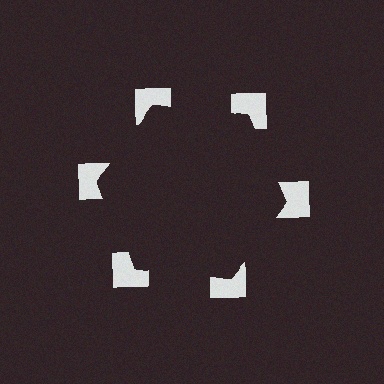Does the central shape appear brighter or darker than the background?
It typically appears slightly darker than the background, even though no actual brightness change is drawn.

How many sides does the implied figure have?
6 sides.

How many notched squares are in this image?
There are 6 — one at each vertex of the illusory hexagon.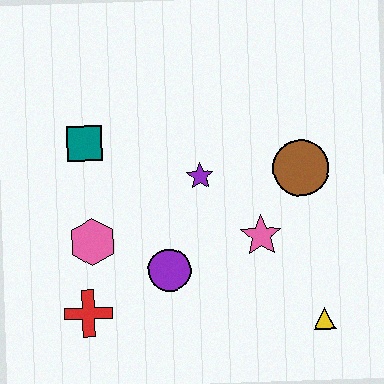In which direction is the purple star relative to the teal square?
The purple star is to the right of the teal square.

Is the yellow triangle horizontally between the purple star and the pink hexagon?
No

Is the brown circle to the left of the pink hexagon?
No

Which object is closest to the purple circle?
The pink hexagon is closest to the purple circle.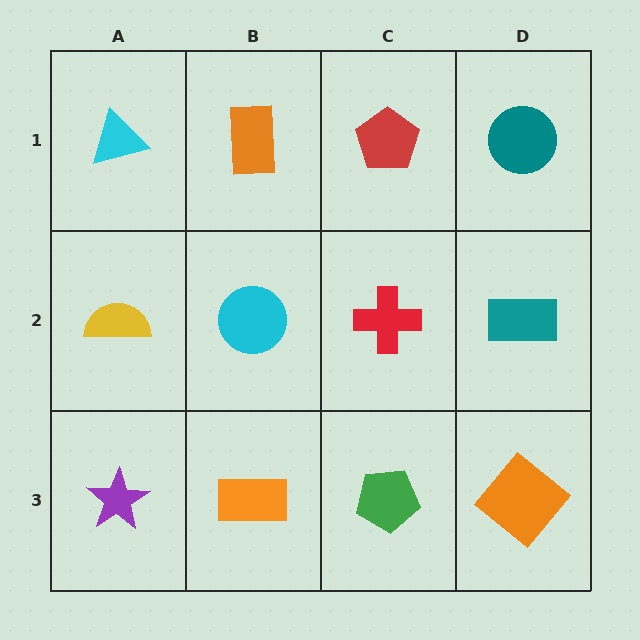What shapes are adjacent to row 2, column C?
A red pentagon (row 1, column C), a green pentagon (row 3, column C), a cyan circle (row 2, column B), a teal rectangle (row 2, column D).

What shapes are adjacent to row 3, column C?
A red cross (row 2, column C), an orange rectangle (row 3, column B), an orange diamond (row 3, column D).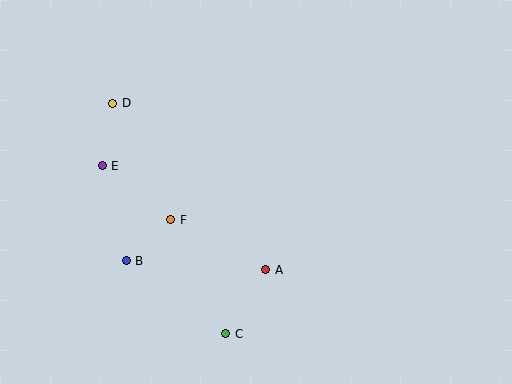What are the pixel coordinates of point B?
Point B is at (126, 261).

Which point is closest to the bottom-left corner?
Point B is closest to the bottom-left corner.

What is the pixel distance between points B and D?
The distance between B and D is 158 pixels.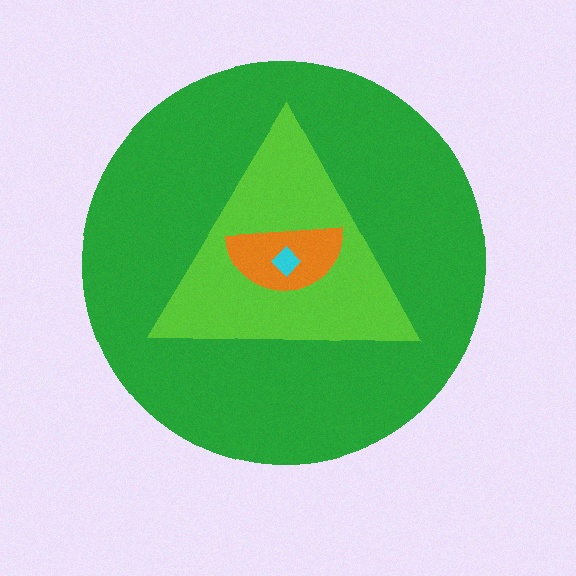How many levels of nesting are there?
4.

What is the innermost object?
The cyan diamond.